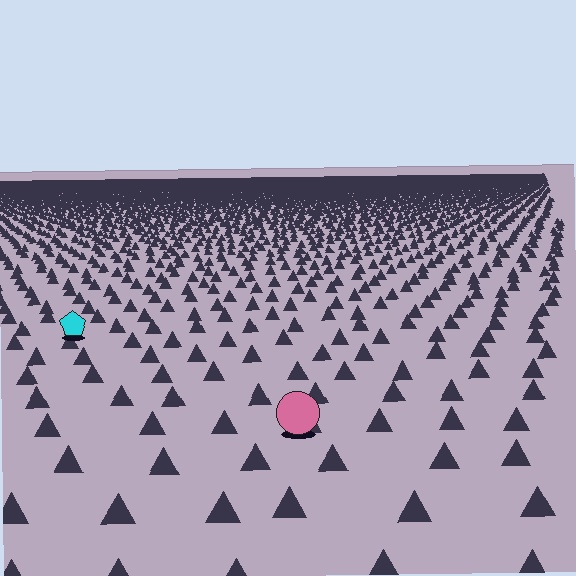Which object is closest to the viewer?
The pink circle is closest. The texture marks near it are larger and more spread out.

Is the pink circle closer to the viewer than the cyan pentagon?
Yes. The pink circle is closer — you can tell from the texture gradient: the ground texture is coarser near it.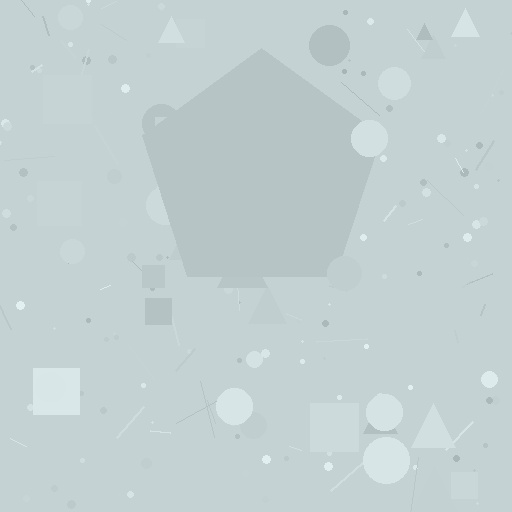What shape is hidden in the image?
A pentagon is hidden in the image.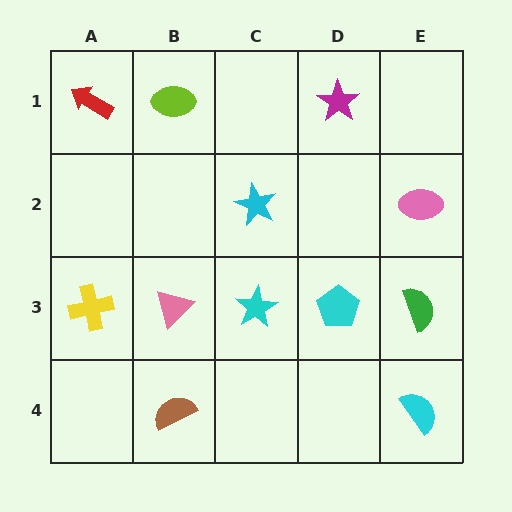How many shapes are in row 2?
2 shapes.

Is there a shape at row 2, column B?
No, that cell is empty.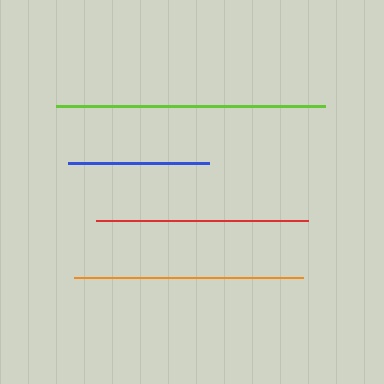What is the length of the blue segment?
The blue segment is approximately 141 pixels long.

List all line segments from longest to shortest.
From longest to shortest: lime, orange, red, blue.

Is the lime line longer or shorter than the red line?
The lime line is longer than the red line.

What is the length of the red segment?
The red segment is approximately 212 pixels long.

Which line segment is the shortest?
The blue line is the shortest at approximately 141 pixels.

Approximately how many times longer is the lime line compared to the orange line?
The lime line is approximately 1.2 times the length of the orange line.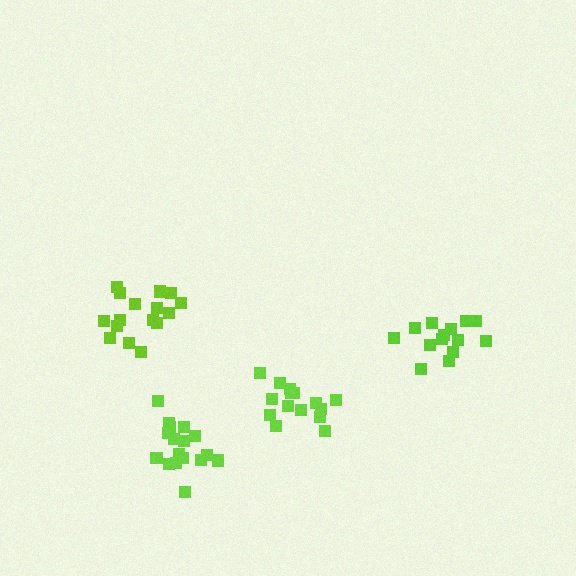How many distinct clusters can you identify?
There are 4 distinct clusters.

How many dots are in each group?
Group 1: 15 dots, Group 2: 17 dots, Group 3: 16 dots, Group 4: 14 dots (62 total).